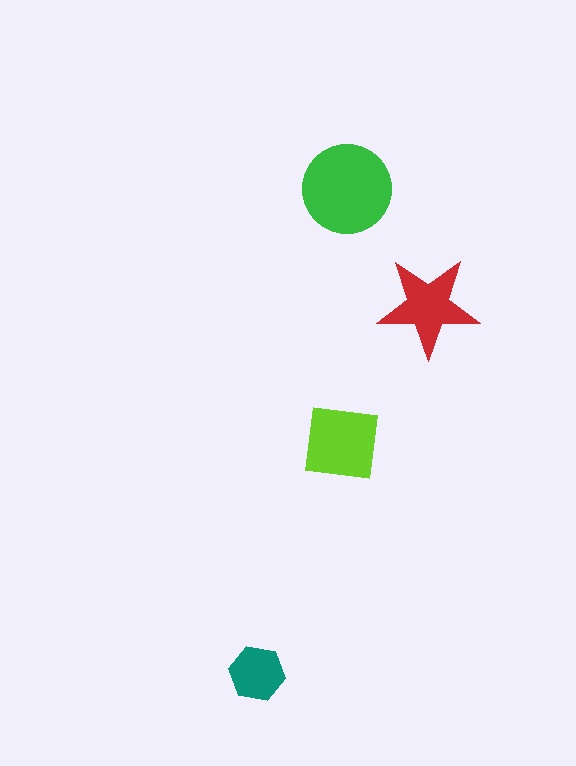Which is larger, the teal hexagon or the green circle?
The green circle.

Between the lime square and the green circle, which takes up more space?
The green circle.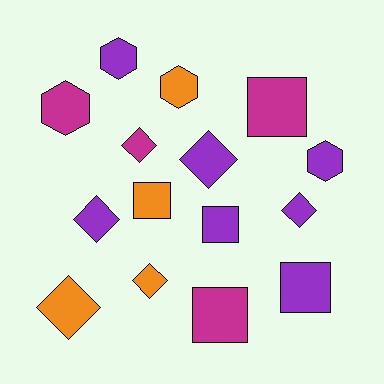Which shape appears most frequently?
Diamond, with 6 objects.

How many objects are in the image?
There are 15 objects.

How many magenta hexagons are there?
There is 1 magenta hexagon.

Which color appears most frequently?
Purple, with 7 objects.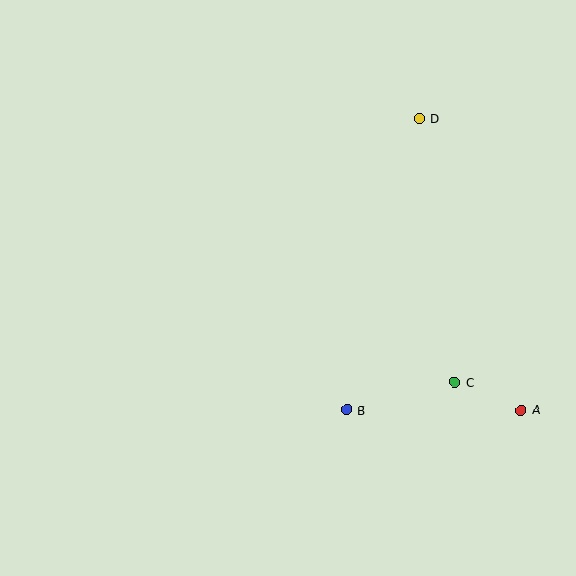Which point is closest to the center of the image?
Point B at (347, 410) is closest to the center.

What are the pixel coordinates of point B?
Point B is at (347, 410).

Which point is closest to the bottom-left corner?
Point B is closest to the bottom-left corner.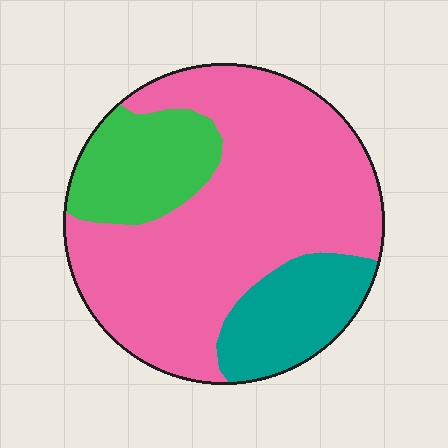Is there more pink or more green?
Pink.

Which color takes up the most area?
Pink, at roughly 65%.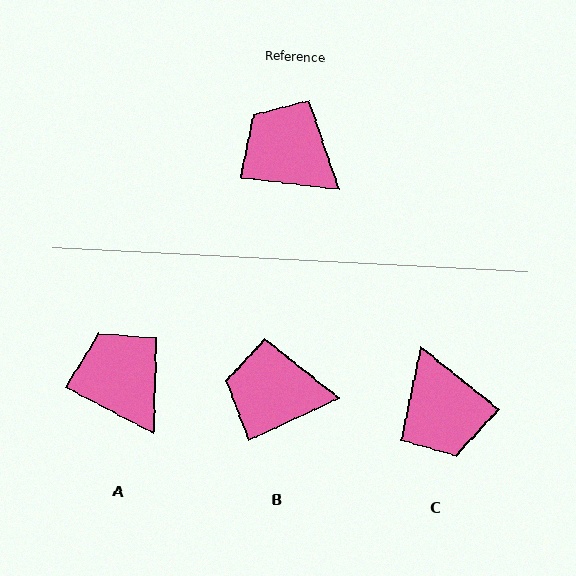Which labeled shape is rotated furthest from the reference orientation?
C, about 149 degrees away.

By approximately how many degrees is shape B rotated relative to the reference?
Approximately 32 degrees counter-clockwise.